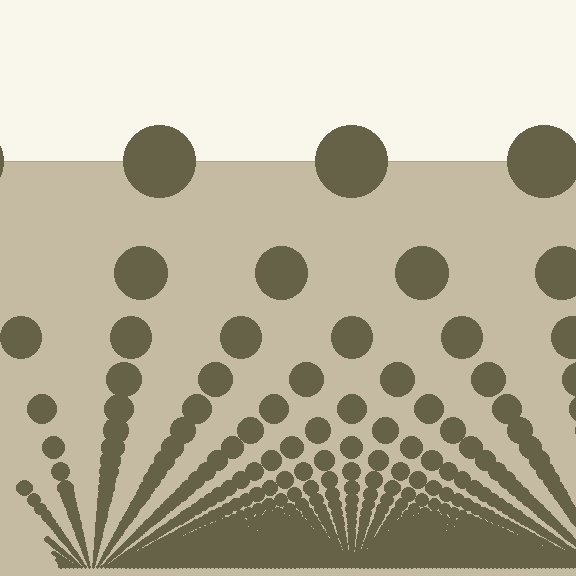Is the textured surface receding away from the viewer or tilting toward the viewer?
The surface appears to tilt toward the viewer. Texture elements get larger and sparser toward the top.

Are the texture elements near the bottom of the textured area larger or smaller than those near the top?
Smaller. The gradient is inverted — elements near the bottom are smaller and denser.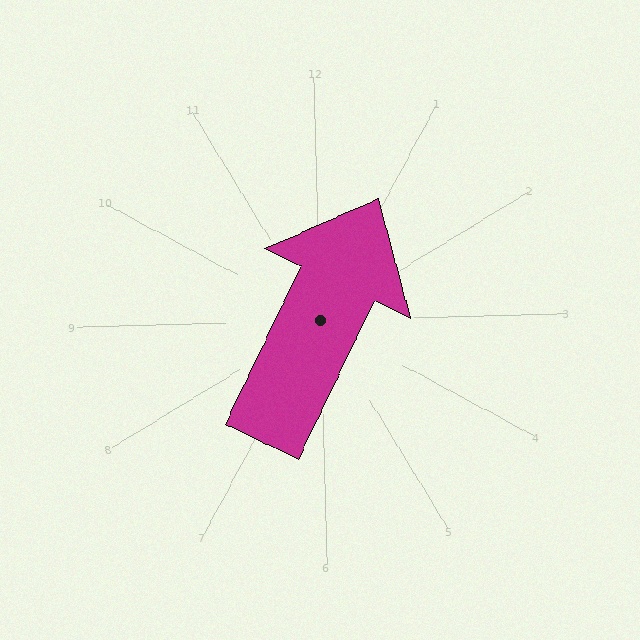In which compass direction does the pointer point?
Northeast.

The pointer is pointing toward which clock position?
Roughly 1 o'clock.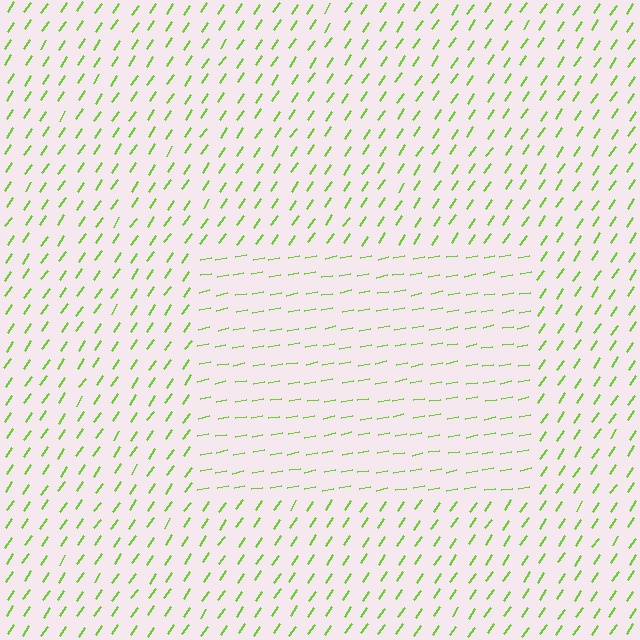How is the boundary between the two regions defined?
The boundary is defined purely by a change in line orientation (approximately 45 degrees difference). All lines are the same color and thickness.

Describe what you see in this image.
The image is filled with small lime line segments. A rectangle region in the image has lines oriented differently from the surrounding lines, creating a visible texture boundary.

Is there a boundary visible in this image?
Yes, there is a texture boundary formed by a change in line orientation.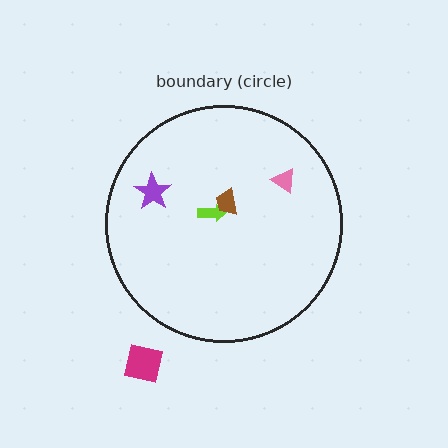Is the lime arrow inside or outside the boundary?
Inside.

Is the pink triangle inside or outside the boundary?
Inside.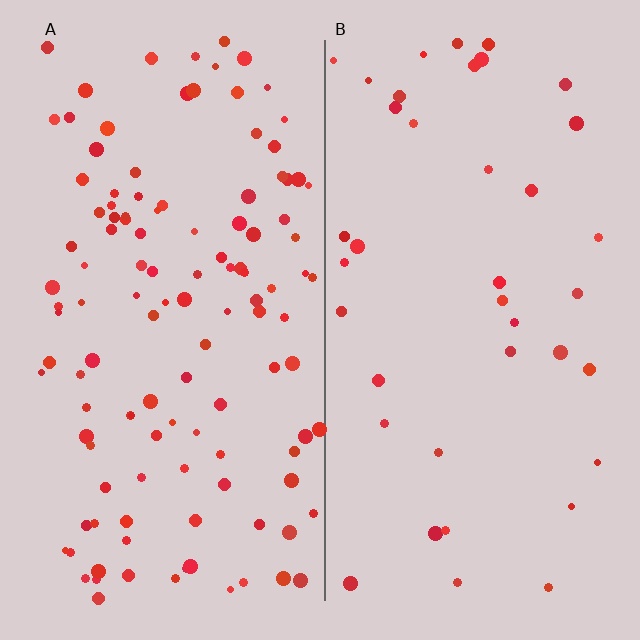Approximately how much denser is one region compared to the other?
Approximately 3.0× — region A over region B.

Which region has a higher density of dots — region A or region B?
A (the left).